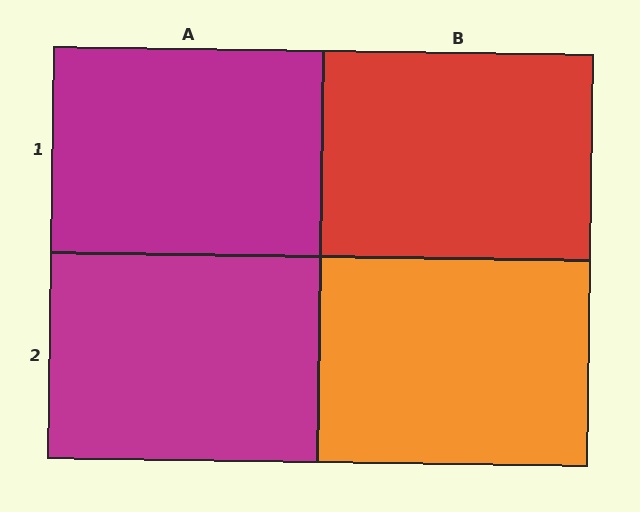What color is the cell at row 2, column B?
Orange.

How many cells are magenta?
2 cells are magenta.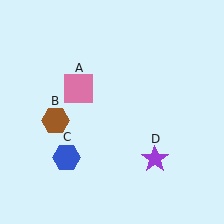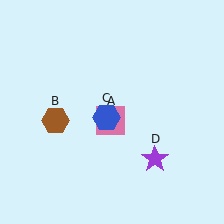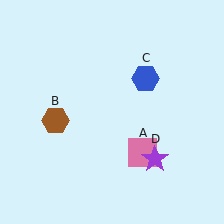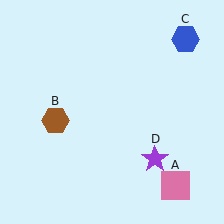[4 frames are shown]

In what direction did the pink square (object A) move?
The pink square (object A) moved down and to the right.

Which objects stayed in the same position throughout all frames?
Brown hexagon (object B) and purple star (object D) remained stationary.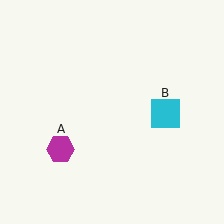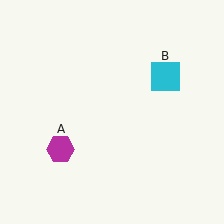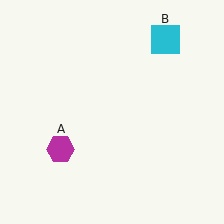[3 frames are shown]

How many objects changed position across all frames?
1 object changed position: cyan square (object B).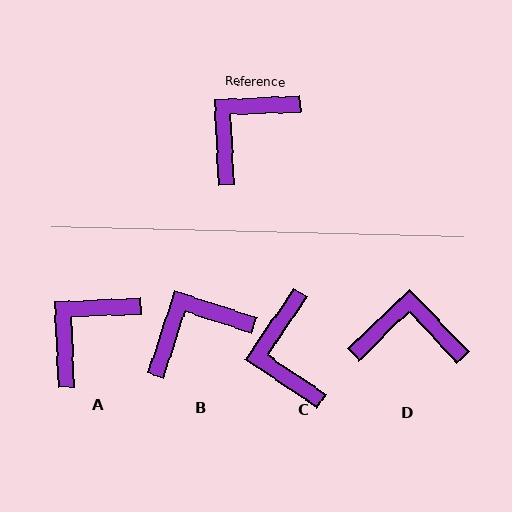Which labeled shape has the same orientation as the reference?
A.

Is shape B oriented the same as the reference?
No, it is off by about 21 degrees.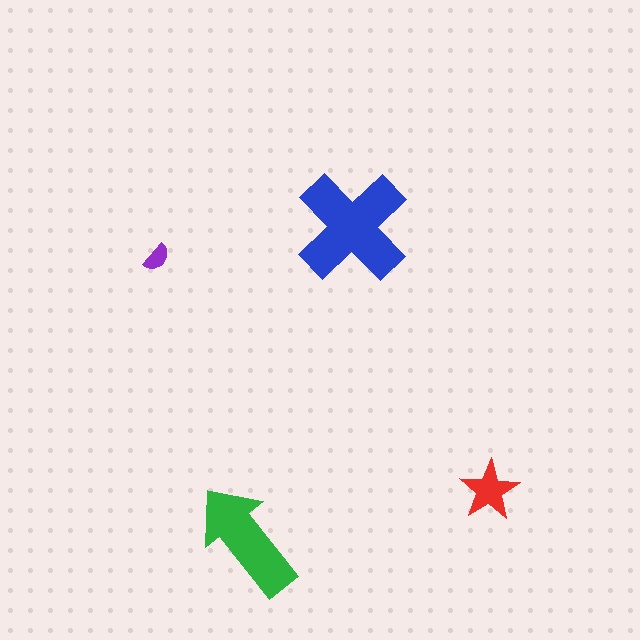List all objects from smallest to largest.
The purple semicircle, the red star, the green arrow, the blue cross.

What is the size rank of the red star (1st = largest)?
3rd.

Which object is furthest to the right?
The red star is rightmost.